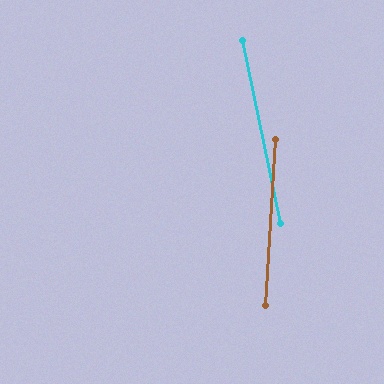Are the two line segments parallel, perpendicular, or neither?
Neither parallel nor perpendicular — they differ by about 16°.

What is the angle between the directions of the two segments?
Approximately 16 degrees.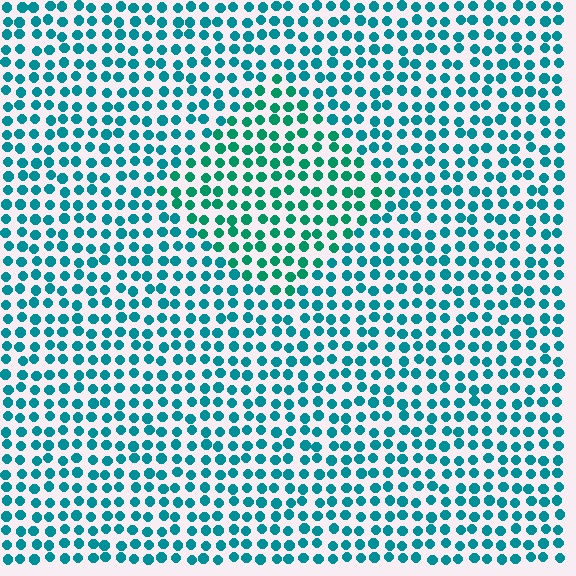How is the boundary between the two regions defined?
The boundary is defined purely by a slight shift in hue (about 24 degrees). Spacing, size, and orientation are identical on both sides.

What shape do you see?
I see a diamond.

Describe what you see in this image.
The image is filled with small teal elements in a uniform arrangement. A diamond-shaped region is visible where the elements are tinted to a slightly different hue, forming a subtle color boundary.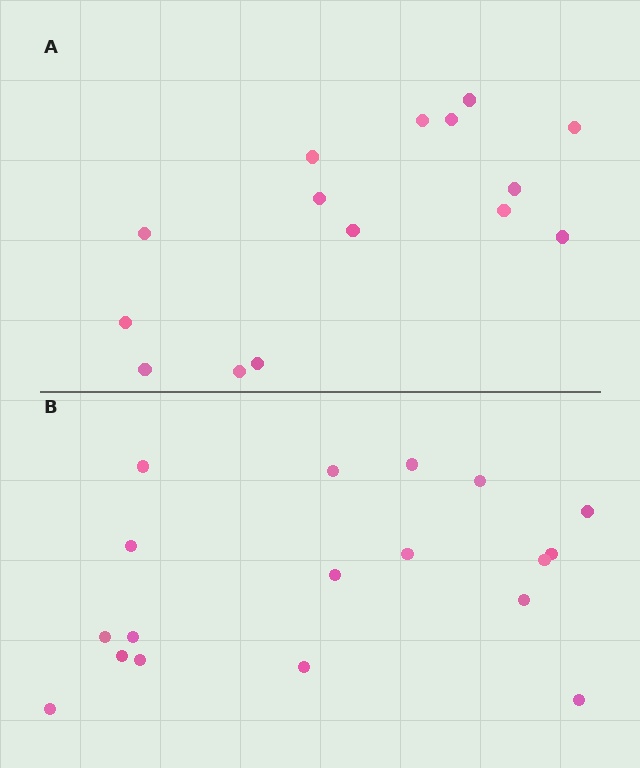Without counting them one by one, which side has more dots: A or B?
Region B (the bottom region) has more dots.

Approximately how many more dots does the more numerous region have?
Region B has just a few more — roughly 2 or 3 more dots than region A.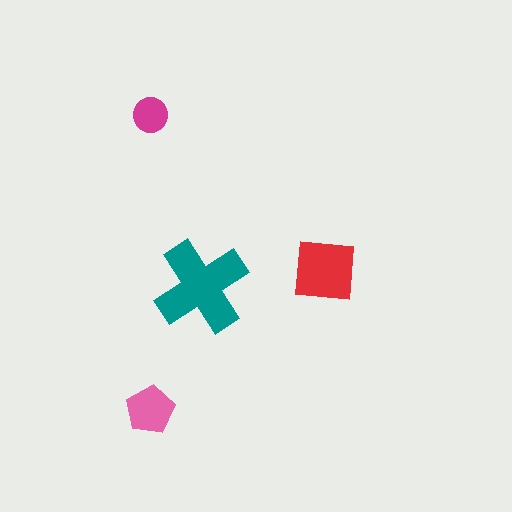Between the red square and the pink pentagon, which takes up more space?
The red square.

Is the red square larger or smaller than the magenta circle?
Larger.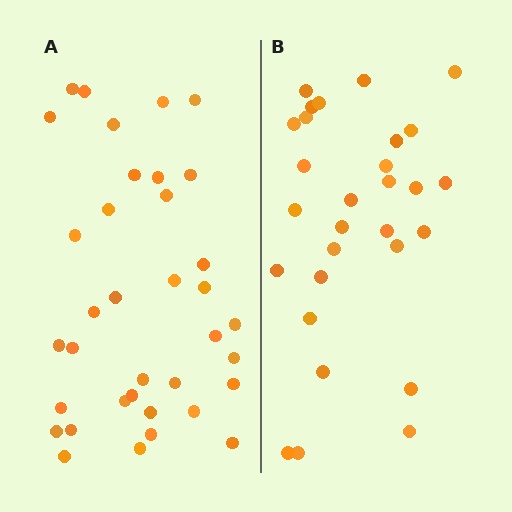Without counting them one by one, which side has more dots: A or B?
Region A (the left region) has more dots.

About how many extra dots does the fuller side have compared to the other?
Region A has roughly 8 or so more dots than region B.